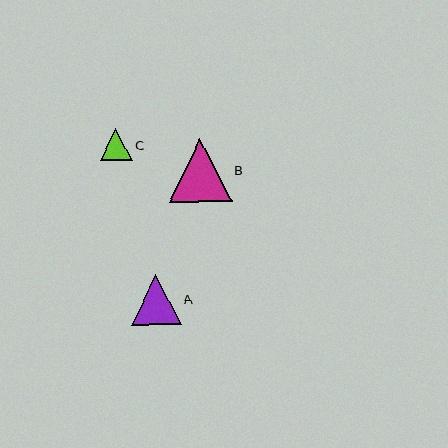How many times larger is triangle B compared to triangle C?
Triangle B is approximately 1.9 times the size of triangle C.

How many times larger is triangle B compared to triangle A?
Triangle B is approximately 1.3 times the size of triangle A.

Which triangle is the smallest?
Triangle C is the smallest with a size of approximately 33 pixels.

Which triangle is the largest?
Triangle B is the largest with a size of approximately 63 pixels.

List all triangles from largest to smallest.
From largest to smallest: B, A, C.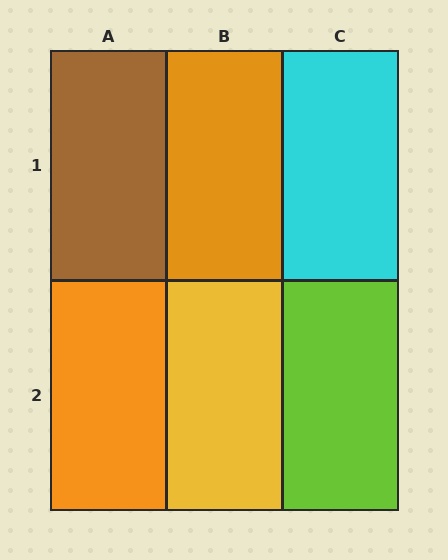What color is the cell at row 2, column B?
Yellow.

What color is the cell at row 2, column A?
Orange.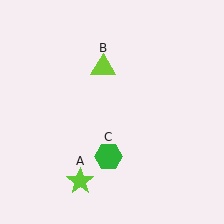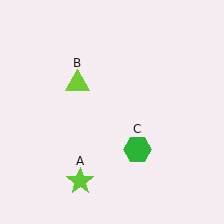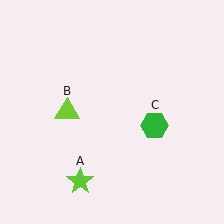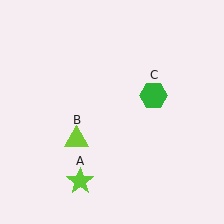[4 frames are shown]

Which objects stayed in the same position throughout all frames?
Lime star (object A) remained stationary.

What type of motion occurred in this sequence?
The lime triangle (object B), green hexagon (object C) rotated counterclockwise around the center of the scene.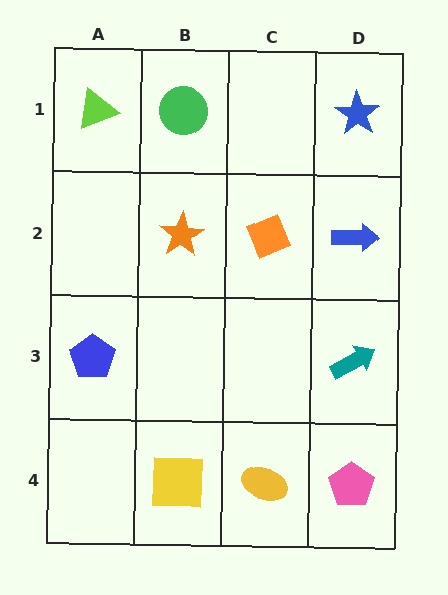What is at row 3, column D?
A teal arrow.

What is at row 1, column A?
A lime triangle.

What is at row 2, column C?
An orange diamond.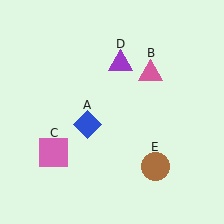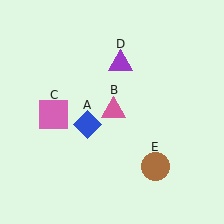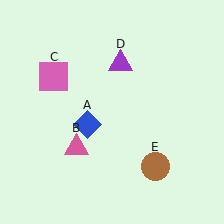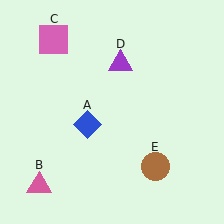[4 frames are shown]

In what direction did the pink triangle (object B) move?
The pink triangle (object B) moved down and to the left.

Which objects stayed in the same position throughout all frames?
Blue diamond (object A) and purple triangle (object D) and brown circle (object E) remained stationary.